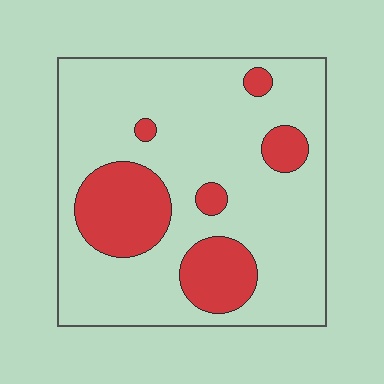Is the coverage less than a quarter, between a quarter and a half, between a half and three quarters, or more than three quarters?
Less than a quarter.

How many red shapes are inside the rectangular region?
6.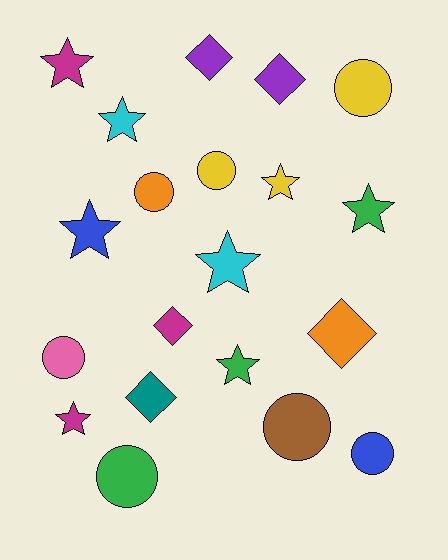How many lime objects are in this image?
There are no lime objects.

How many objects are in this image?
There are 20 objects.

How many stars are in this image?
There are 8 stars.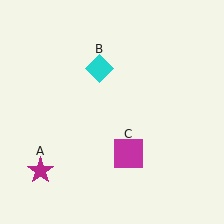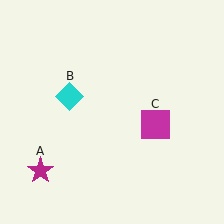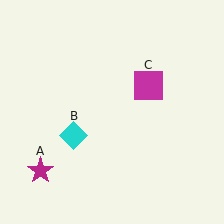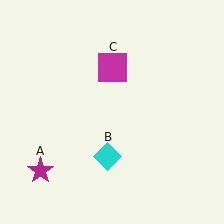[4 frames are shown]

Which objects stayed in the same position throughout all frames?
Magenta star (object A) remained stationary.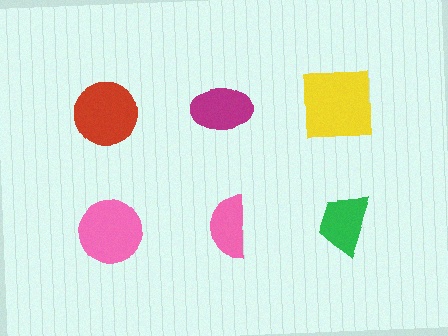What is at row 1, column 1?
A red circle.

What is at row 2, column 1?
A pink circle.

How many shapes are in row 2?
3 shapes.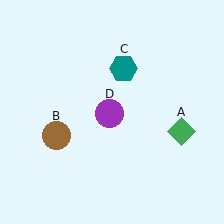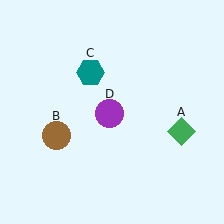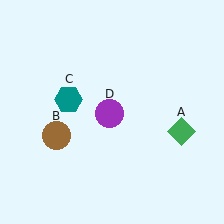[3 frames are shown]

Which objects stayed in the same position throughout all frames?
Green diamond (object A) and brown circle (object B) and purple circle (object D) remained stationary.